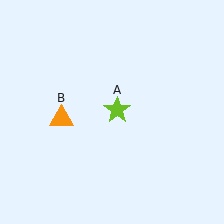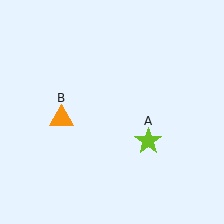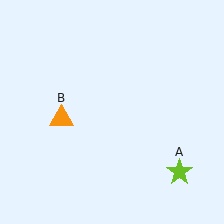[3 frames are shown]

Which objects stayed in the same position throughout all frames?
Orange triangle (object B) remained stationary.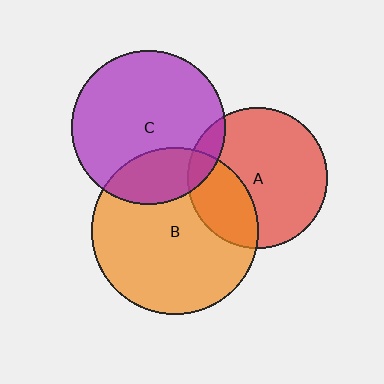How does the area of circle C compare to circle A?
Approximately 1.2 times.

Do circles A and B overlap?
Yes.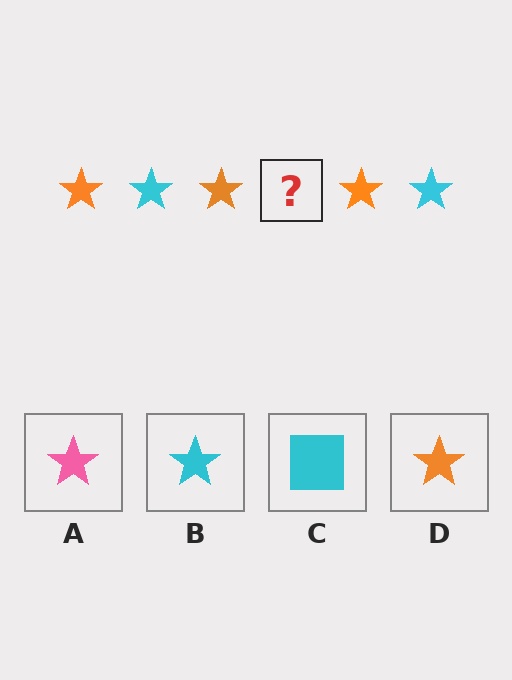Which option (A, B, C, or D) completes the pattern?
B.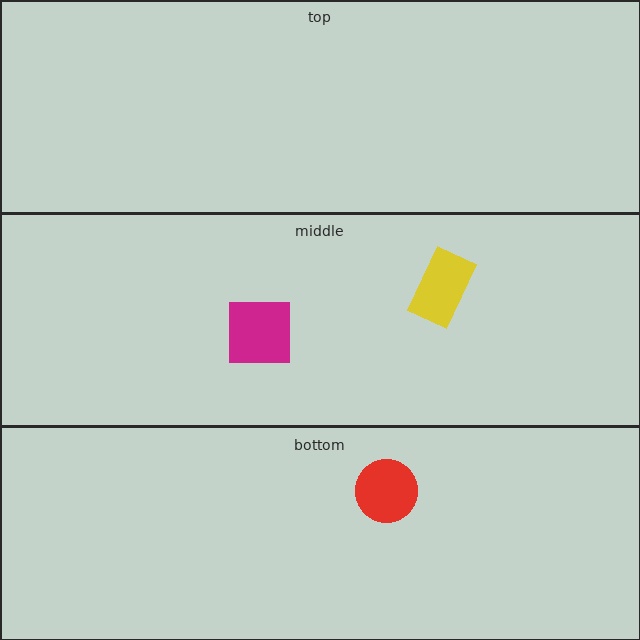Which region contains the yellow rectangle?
The middle region.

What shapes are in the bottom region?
The red circle.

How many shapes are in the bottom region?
1.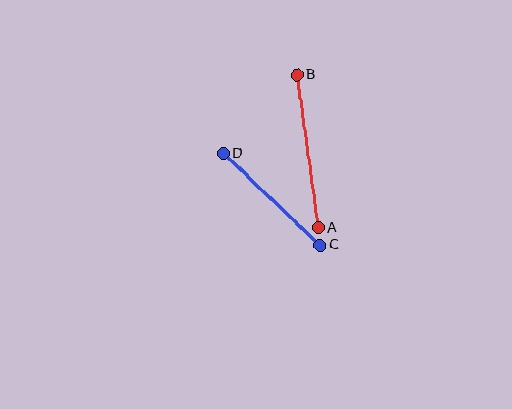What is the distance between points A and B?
The distance is approximately 154 pixels.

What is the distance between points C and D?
The distance is approximately 134 pixels.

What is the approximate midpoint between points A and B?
The midpoint is at approximately (307, 151) pixels.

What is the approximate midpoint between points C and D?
The midpoint is at approximately (272, 199) pixels.